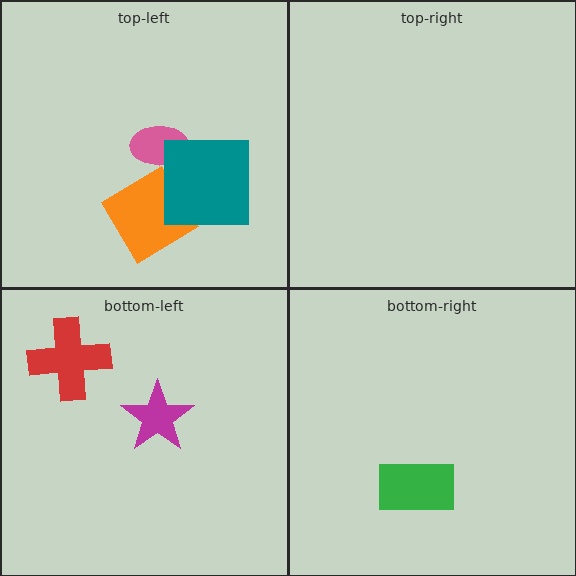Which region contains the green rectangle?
The bottom-right region.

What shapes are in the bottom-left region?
The red cross, the magenta star.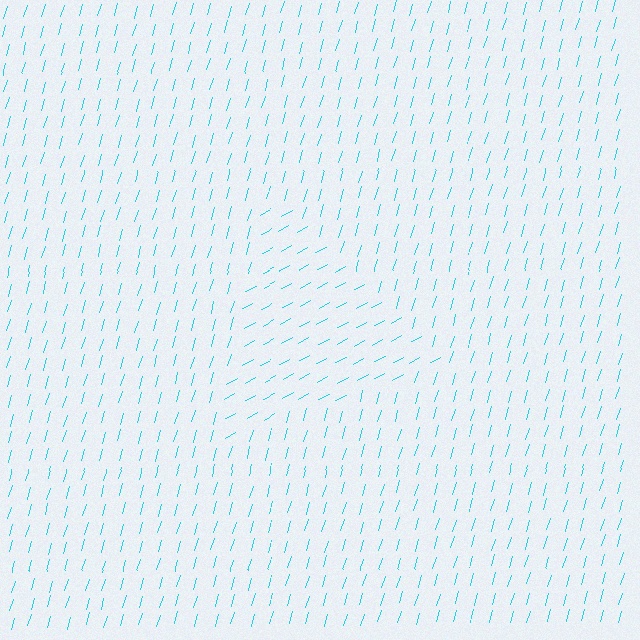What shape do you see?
I see a triangle.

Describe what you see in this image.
The image is filled with small cyan line segments. A triangle region in the image has lines oriented differently from the surrounding lines, creating a visible texture boundary.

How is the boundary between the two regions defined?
The boundary is defined purely by a change in line orientation (approximately 45 degrees difference). All lines are the same color and thickness.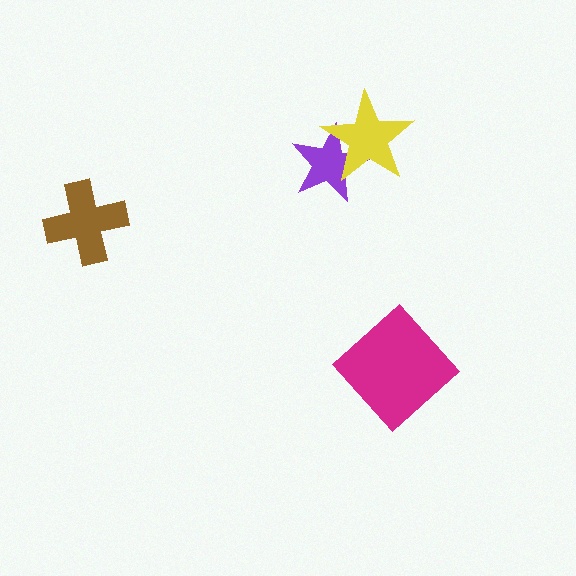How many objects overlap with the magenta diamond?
0 objects overlap with the magenta diamond.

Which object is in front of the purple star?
The yellow star is in front of the purple star.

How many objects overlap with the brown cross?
0 objects overlap with the brown cross.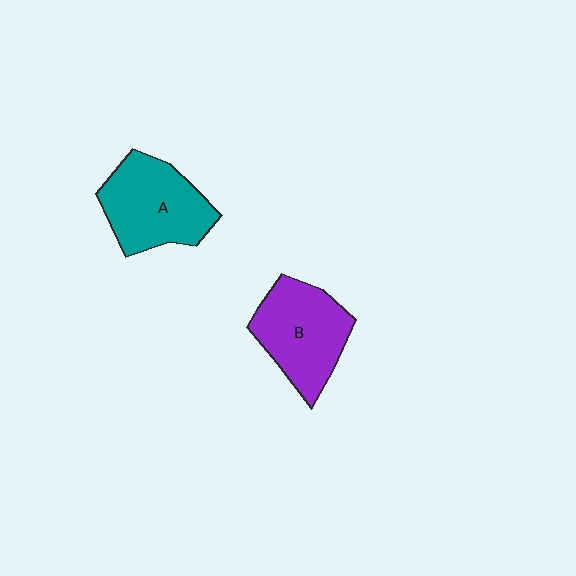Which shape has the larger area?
Shape A (teal).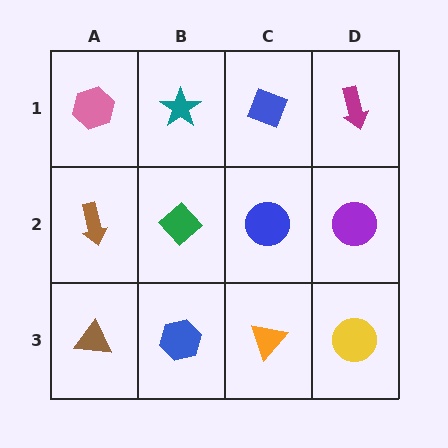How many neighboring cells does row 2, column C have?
4.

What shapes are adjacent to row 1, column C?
A blue circle (row 2, column C), a teal star (row 1, column B), a magenta arrow (row 1, column D).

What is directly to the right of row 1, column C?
A magenta arrow.